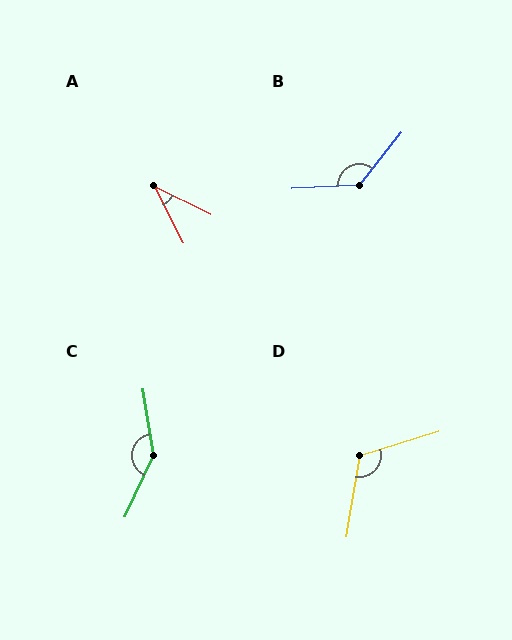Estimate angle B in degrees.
Approximately 132 degrees.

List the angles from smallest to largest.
A (37°), D (117°), B (132°), C (146°).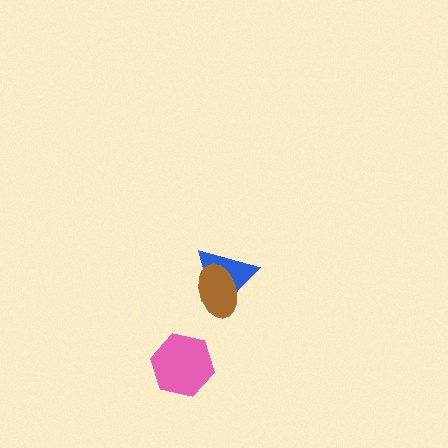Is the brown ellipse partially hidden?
No, no other shape covers it.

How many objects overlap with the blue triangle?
1 object overlaps with the blue triangle.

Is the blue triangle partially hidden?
Yes, it is partially covered by another shape.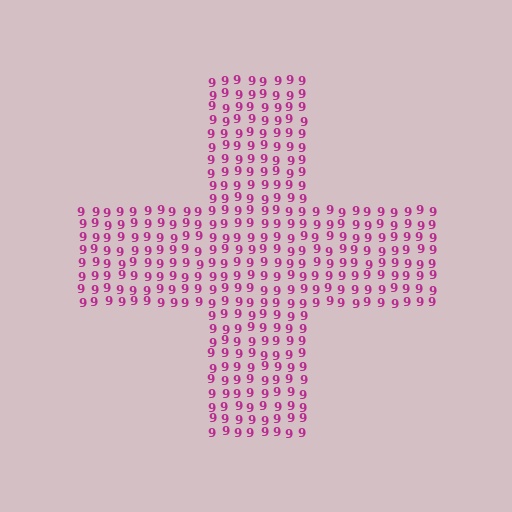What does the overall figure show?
The overall figure shows a cross.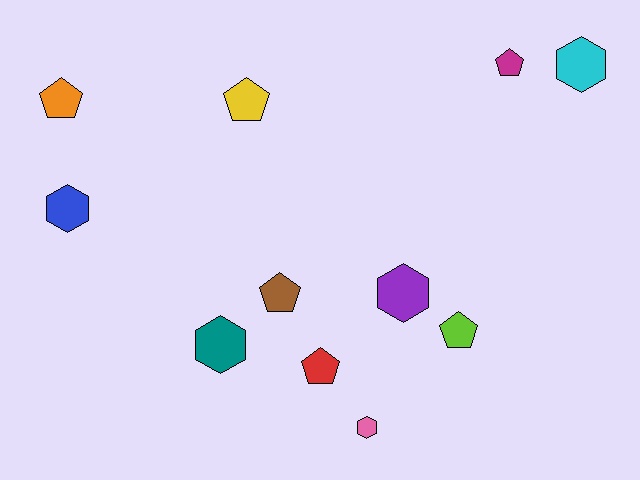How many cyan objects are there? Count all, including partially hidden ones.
There is 1 cyan object.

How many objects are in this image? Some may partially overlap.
There are 11 objects.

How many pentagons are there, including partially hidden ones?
There are 6 pentagons.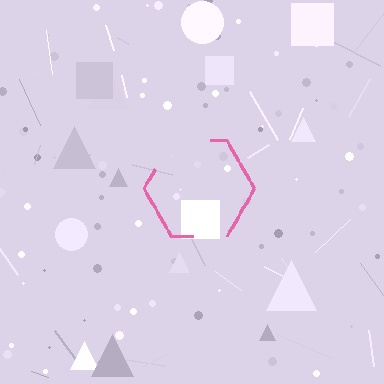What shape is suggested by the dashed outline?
The dashed outline suggests a hexagon.